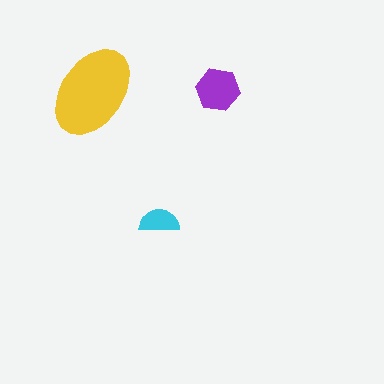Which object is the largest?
The yellow ellipse.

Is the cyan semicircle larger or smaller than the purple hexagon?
Smaller.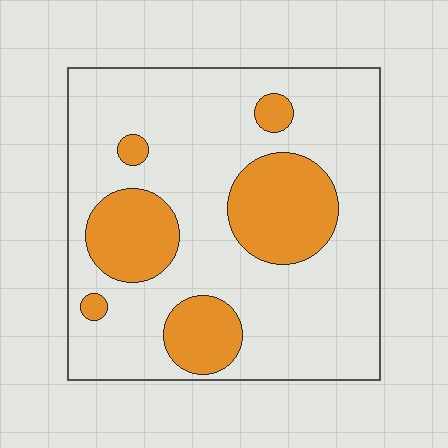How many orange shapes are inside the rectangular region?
6.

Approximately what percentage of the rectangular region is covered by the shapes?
Approximately 25%.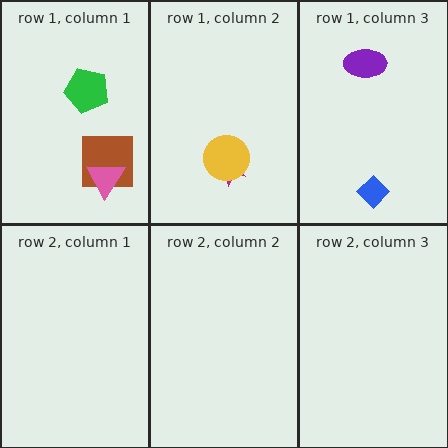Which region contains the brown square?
The row 1, column 1 region.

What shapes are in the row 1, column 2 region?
The magenta star, the yellow circle.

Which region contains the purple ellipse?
The row 1, column 3 region.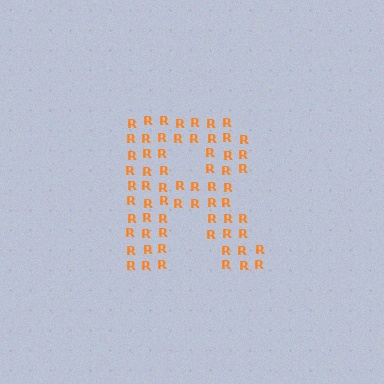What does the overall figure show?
The overall figure shows the letter R.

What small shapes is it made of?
It is made of small letter R's.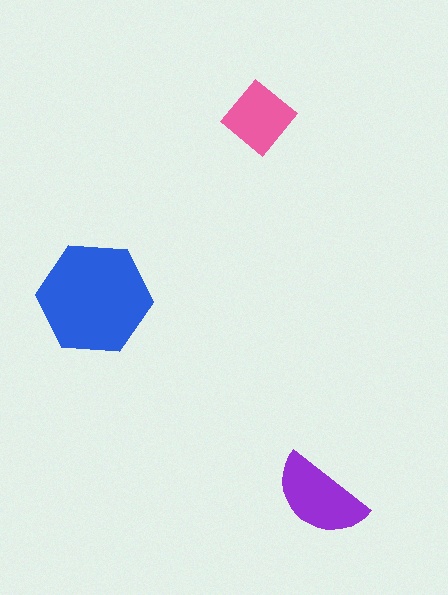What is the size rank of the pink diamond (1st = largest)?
3rd.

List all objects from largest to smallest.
The blue hexagon, the purple semicircle, the pink diamond.